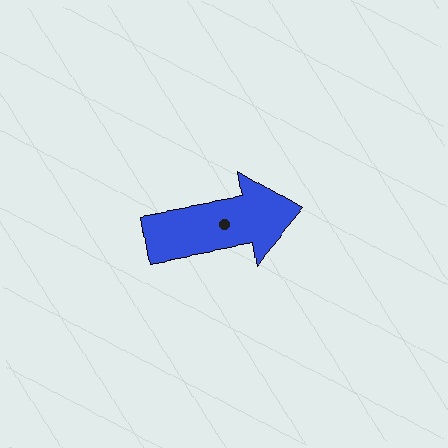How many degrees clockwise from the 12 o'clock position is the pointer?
Approximately 81 degrees.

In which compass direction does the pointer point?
East.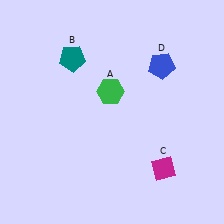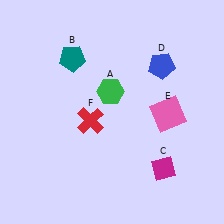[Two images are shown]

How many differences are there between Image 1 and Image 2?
There are 2 differences between the two images.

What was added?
A pink square (E), a red cross (F) were added in Image 2.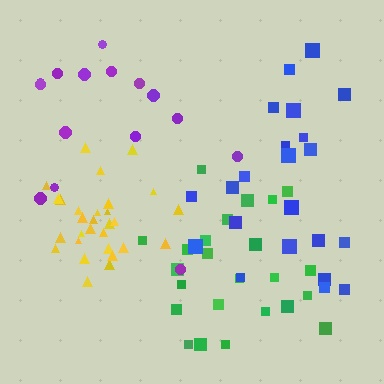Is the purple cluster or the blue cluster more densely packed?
Blue.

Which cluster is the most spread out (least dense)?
Purple.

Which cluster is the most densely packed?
Yellow.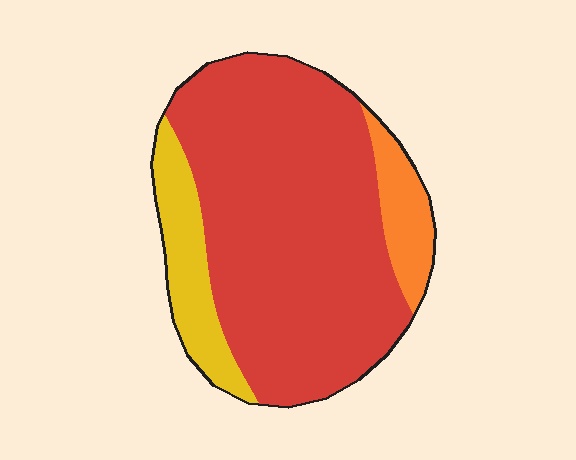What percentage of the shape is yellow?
Yellow takes up less than a sixth of the shape.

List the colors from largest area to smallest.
From largest to smallest: red, yellow, orange.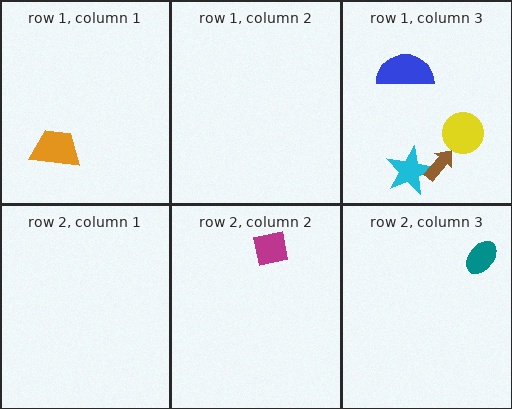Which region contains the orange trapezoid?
The row 1, column 1 region.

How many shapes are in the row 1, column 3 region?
4.